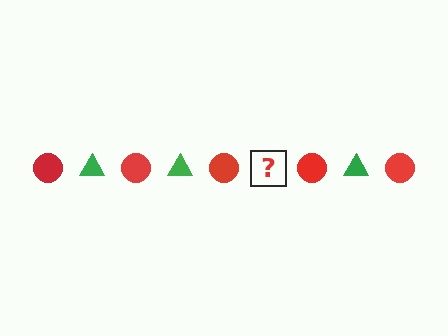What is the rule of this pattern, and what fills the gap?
The rule is that the pattern alternates between red circle and green triangle. The gap should be filled with a green triangle.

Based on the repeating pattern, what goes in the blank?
The blank should be a green triangle.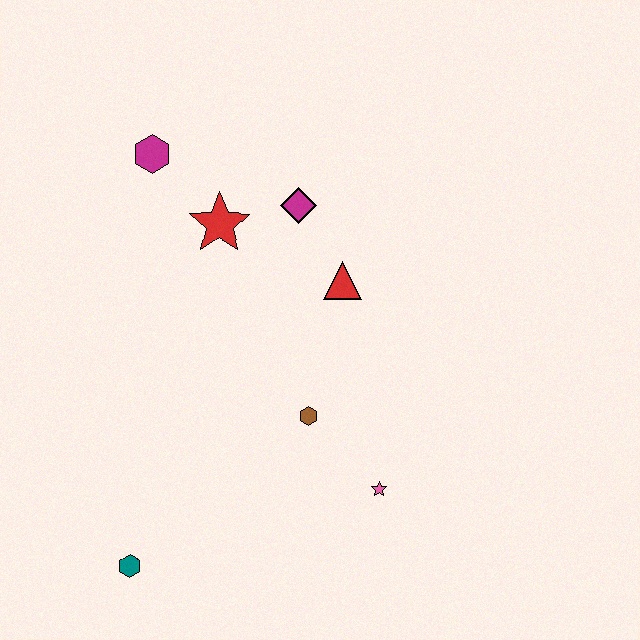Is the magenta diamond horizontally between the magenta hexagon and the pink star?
Yes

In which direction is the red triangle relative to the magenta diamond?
The red triangle is below the magenta diamond.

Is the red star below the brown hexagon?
No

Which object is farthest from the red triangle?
The teal hexagon is farthest from the red triangle.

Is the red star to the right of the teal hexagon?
Yes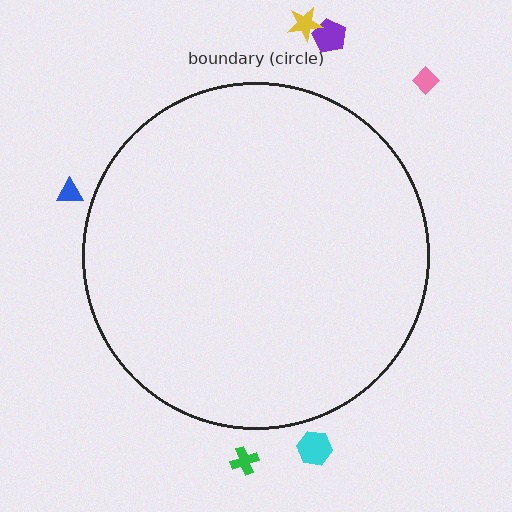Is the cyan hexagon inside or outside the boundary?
Outside.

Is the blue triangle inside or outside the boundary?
Outside.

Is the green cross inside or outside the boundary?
Outside.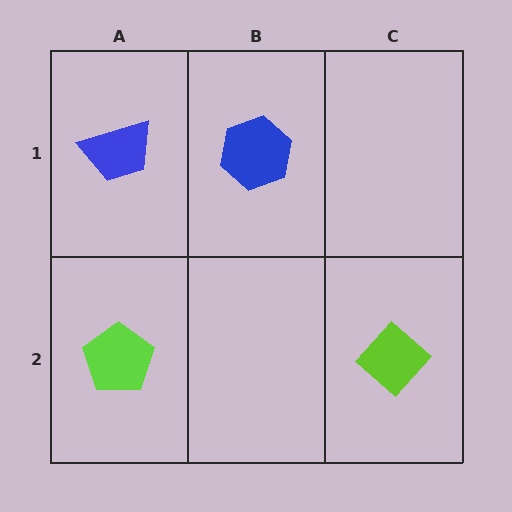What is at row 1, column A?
A blue trapezoid.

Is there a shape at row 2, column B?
No, that cell is empty.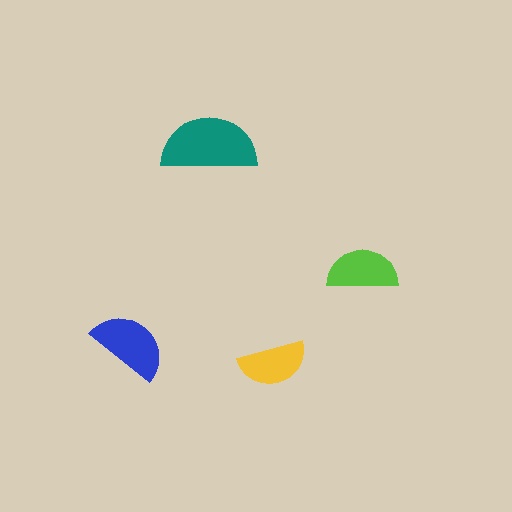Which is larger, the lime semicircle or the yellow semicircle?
The lime one.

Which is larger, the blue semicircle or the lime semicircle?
The blue one.